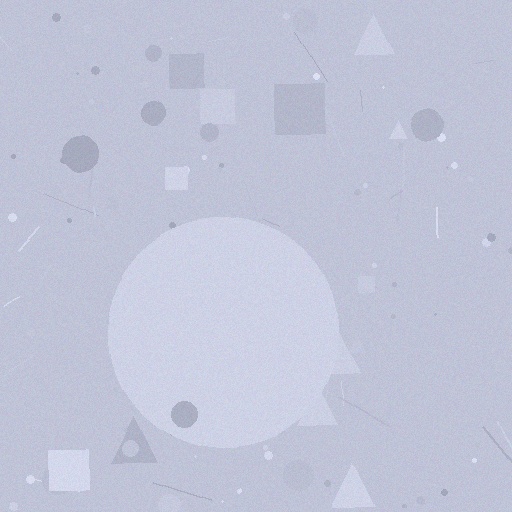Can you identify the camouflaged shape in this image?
The camouflaged shape is a circle.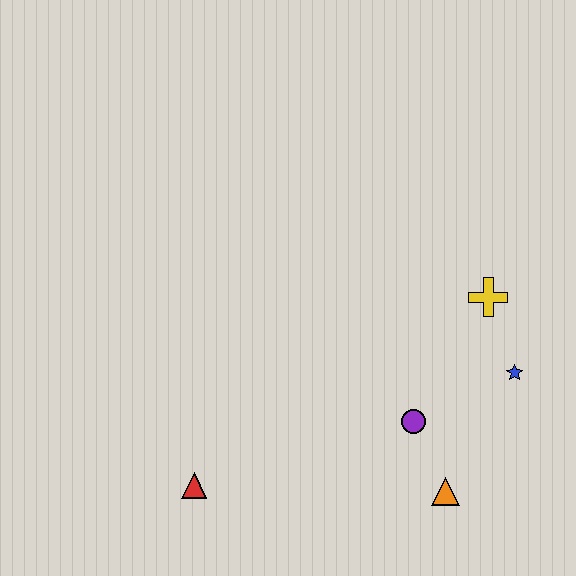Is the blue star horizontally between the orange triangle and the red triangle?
No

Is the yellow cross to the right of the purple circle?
Yes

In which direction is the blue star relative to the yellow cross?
The blue star is below the yellow cross.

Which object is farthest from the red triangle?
The yellow cross is farthest from the red triangle.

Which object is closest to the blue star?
The yellow cross is closest to the blue star.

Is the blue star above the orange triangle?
Yes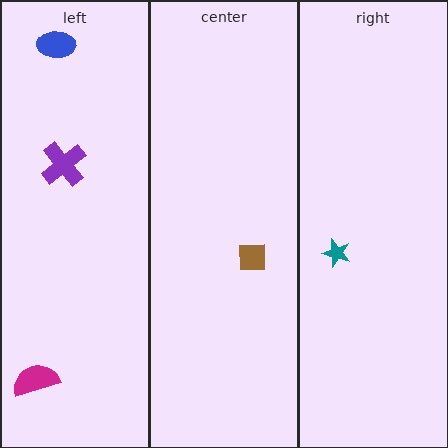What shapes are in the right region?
The teal star.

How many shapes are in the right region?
1.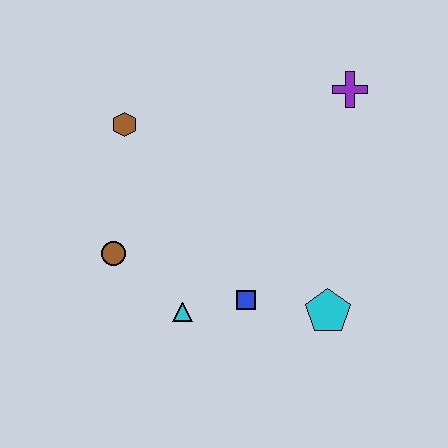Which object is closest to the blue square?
The cyan triangle is closest to the blue square.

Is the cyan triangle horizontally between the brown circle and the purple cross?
Yes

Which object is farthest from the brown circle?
The purple cross is farthest from the brown circle.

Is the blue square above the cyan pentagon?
Yes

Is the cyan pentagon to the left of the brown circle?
No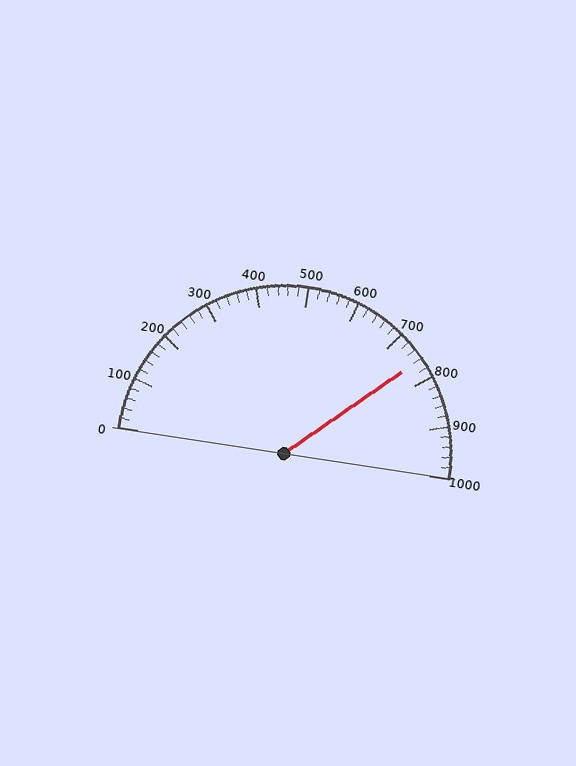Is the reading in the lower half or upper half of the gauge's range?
The reading is in the upper half of the range (0 to 1000).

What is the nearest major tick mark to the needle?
The nearest major tick mark is 800.